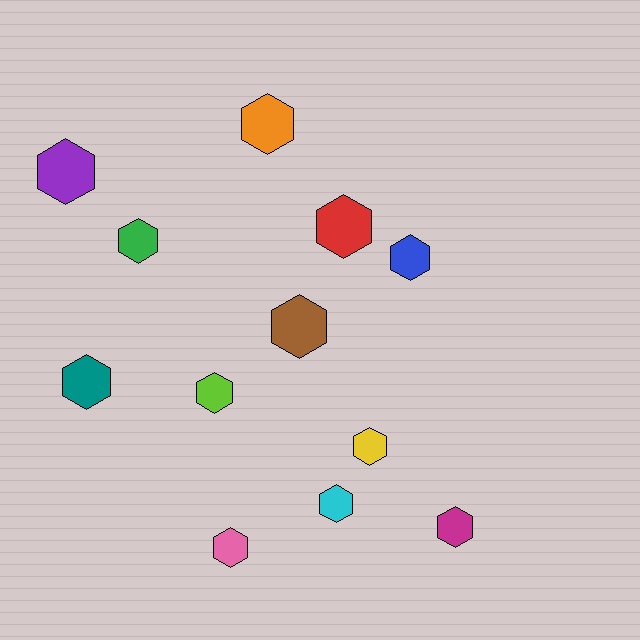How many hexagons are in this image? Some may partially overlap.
There are 12 hexagons.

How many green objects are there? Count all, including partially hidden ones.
There is 1 green object.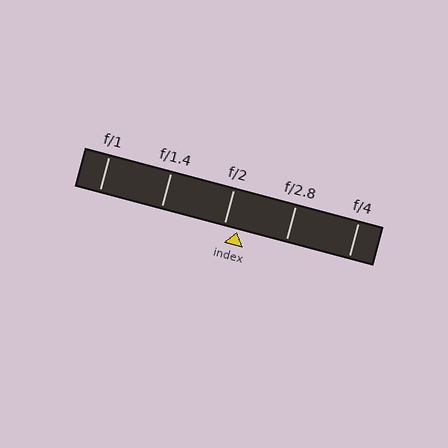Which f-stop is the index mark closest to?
The index mark is closest to f/2.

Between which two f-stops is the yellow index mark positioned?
The index mark is between f/2 and f/2.8.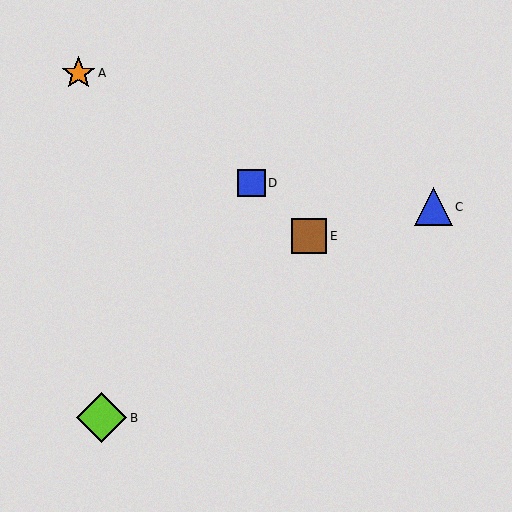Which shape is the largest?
The lime diamond (labeled B) is the largest.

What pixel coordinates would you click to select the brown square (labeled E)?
Click at (309, 236) to select the brown square E.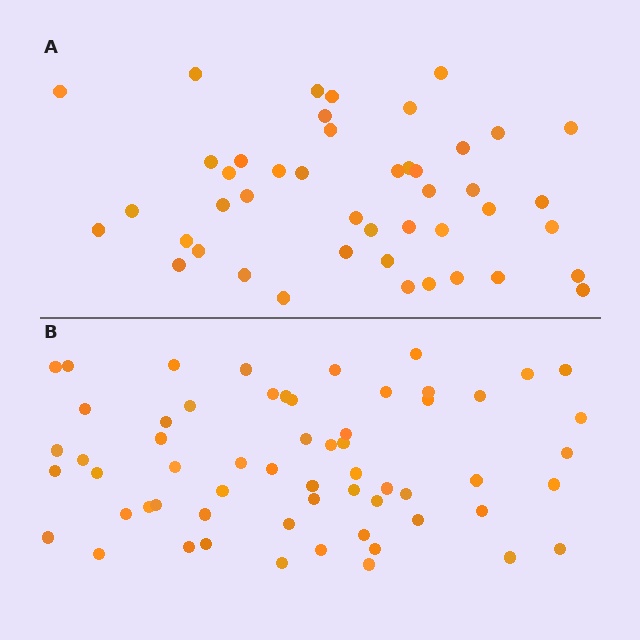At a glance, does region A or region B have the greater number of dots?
Region B (the bottom region) has more dots.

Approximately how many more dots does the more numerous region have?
Region B has approximately 15 more dots than region A.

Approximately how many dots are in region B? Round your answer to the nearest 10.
About 60 dots.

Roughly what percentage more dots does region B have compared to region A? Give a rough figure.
About 35% more.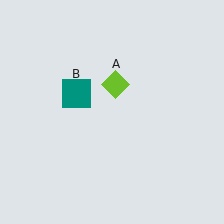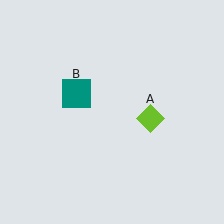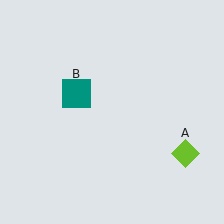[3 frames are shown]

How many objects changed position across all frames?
1 object changed position: lime diamond (object A).